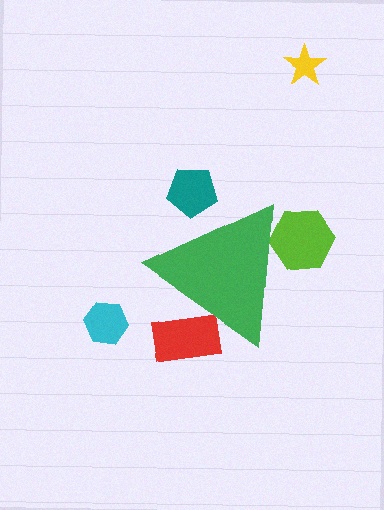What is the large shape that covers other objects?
A green triangle.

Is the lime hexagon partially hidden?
Yes, the lime hexagon is partially hidden behind the green triangle.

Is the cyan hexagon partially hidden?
No, the cyan hexagon is fully visible.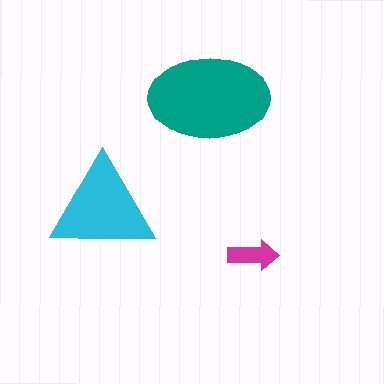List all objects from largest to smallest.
The teal ellipse, the cyan triangle, the magenta arrow.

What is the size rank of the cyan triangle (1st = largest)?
2nd.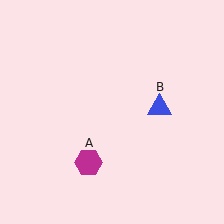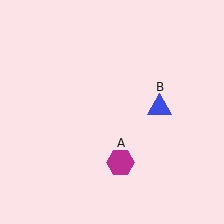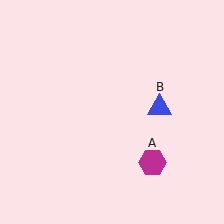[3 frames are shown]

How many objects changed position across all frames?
1 object changed position: magenta hexagon (object A).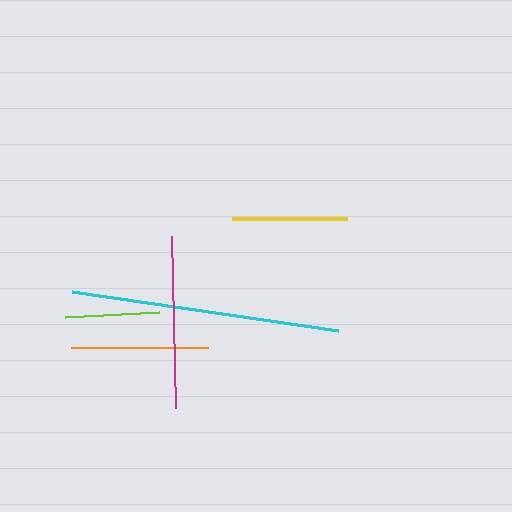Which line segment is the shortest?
The lime line is the shortest at approximately 94 pixels.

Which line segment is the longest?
The cyan line is the longest at approximately 269 pixels.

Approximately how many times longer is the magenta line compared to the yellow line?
The magenta line is approximately 1.5 times the length of the yellow line.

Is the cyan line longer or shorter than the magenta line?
The cyan line is longer than the magenta line.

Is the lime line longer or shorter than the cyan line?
The cyan line is longer than the lime line.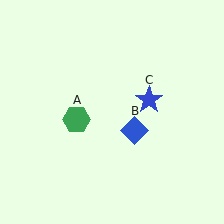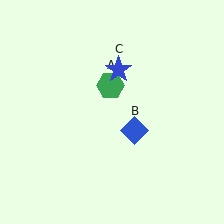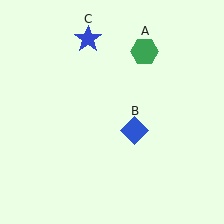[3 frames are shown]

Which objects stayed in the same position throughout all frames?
Blue diamond (object B) remained stationary.